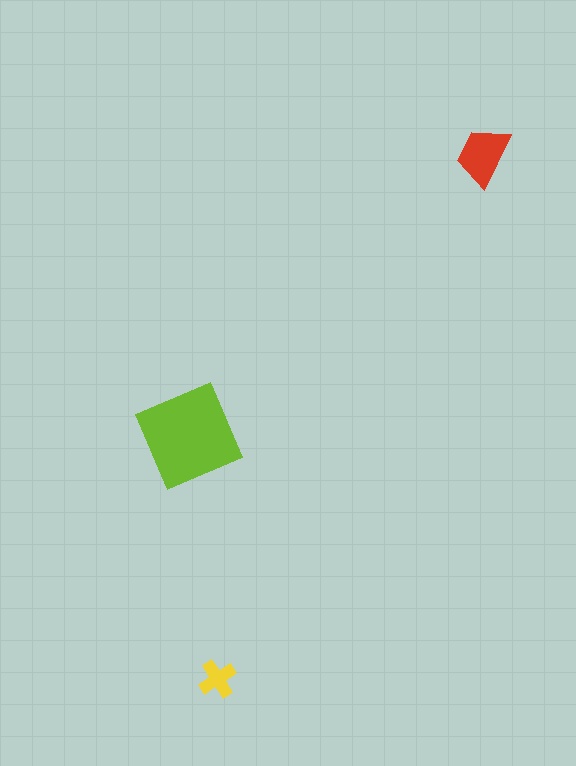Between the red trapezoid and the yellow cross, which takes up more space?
The red trapezoid.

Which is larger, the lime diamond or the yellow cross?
The lime diamond.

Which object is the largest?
The lime diamond.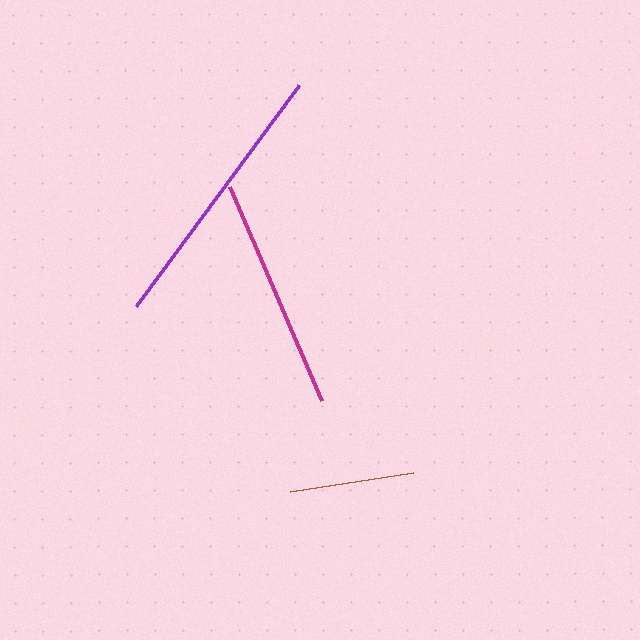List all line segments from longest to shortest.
From longest to shortest: purple, magenta, brown.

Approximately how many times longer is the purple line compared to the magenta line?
The purple line is approximately 1.2 times the length of the magenta line.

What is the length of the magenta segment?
The magenta segment is approximately 234 pixels long.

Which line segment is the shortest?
The brown line is the shortest at approximately 125 pixels.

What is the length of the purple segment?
The purple segment is approximately 275 pixels long.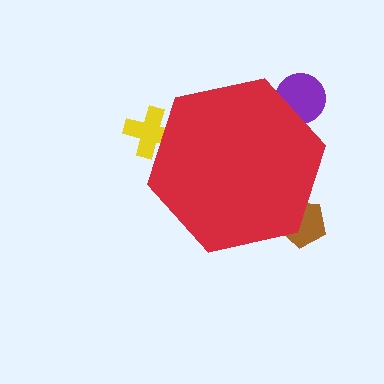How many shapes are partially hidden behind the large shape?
3 shapes are partially hidden.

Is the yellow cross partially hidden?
Yes, the yellow cross is partially hidden behind the red hexagon.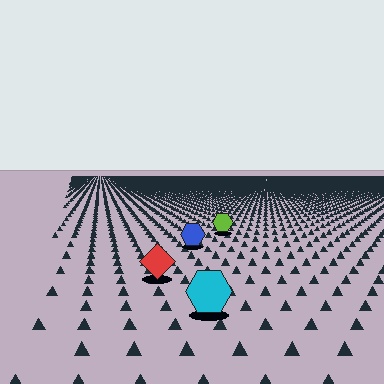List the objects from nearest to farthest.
From nearest to farthest: the cyan hexagon, the red diamond, the blue hexagon, the lime hexagon.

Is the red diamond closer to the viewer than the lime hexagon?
Yes. The red diamond is closer — you can tell from the texture gradient: the ground texture is coarser near it.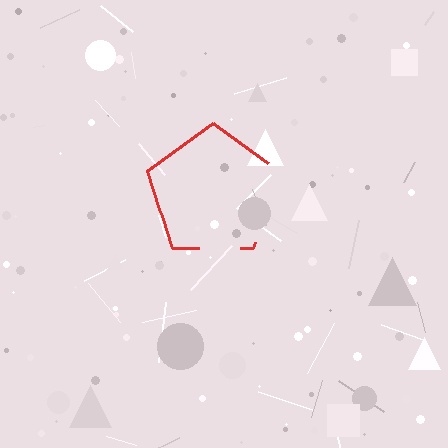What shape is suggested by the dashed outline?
The dashed outline suggests a pentagon.